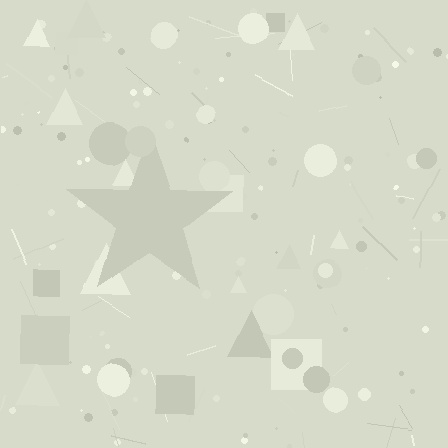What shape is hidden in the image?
A star is hidden in the image.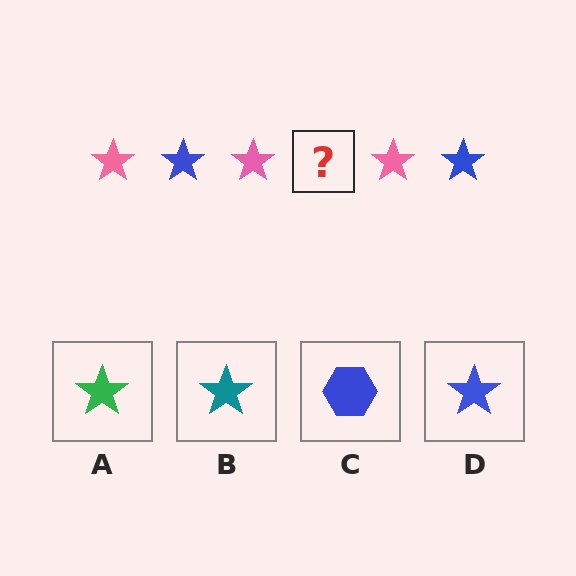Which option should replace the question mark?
Option D.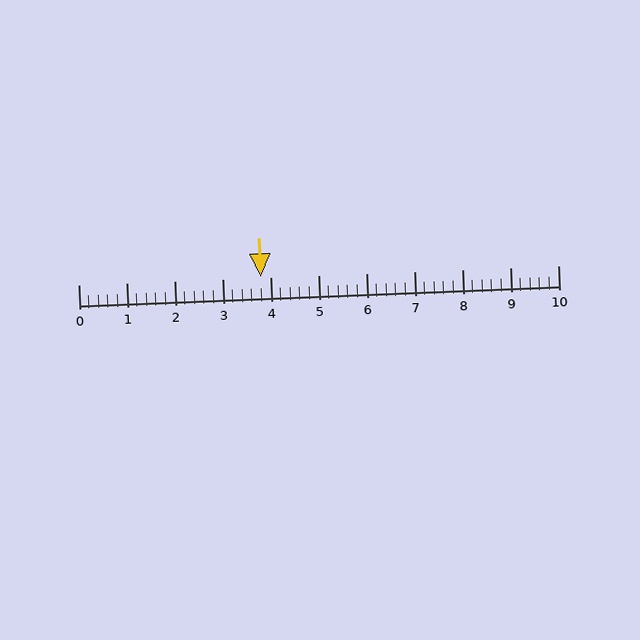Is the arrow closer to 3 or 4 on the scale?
The arrow is closer to 4.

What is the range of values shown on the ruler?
The ruler shows values from 0 to 10.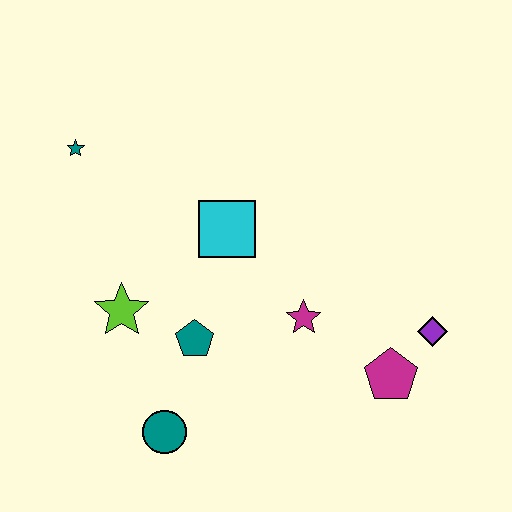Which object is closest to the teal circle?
The teal pentagon is closest to the teal circle.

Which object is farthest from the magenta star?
The teal star is farthest from the magenta star.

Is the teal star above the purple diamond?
Yes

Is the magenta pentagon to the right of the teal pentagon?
Yes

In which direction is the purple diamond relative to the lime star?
The purple diamond is to the right of the lime star.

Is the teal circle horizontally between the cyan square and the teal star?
Yes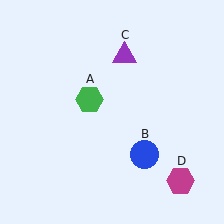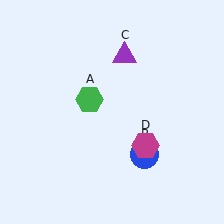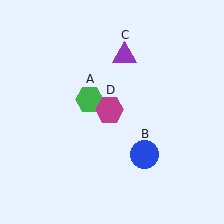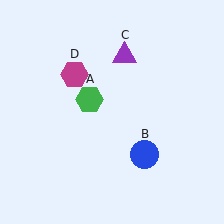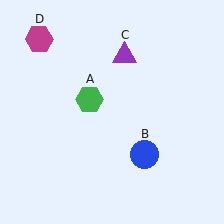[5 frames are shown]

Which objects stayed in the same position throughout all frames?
Green hexagon (object A) and blue circle (object B) and purple triangle (object C) remained stationary.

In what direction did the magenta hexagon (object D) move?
The magenta hexagon (object D) moved up and to the left.